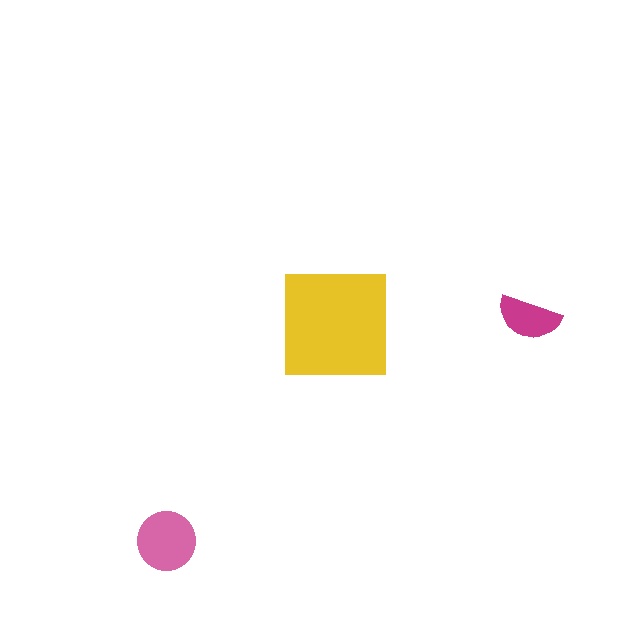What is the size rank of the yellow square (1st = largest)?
1st.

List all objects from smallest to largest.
The magenta semicircle, the pink circle, the yellow square.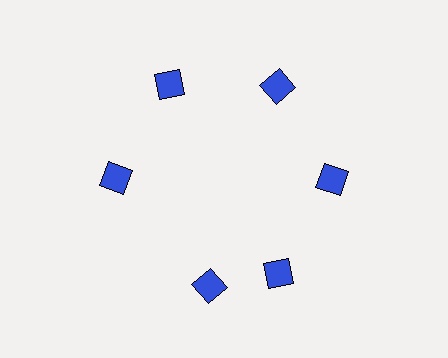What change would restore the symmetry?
The symmetry would be restored by rotating it back into even spacing with its neighbors so that all 6 squares sit at equal angles and equal distance from the center.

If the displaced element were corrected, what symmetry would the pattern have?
It would have 6-fold rotational symmetry — the pattern would map onto itself every 60 degrees.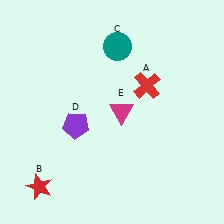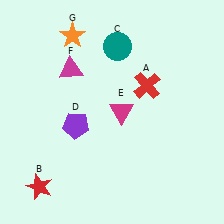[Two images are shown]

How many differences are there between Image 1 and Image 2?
There are 2 differences between the two images.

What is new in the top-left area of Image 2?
A magenta triangle (F) was added in the top-left area of Image 2.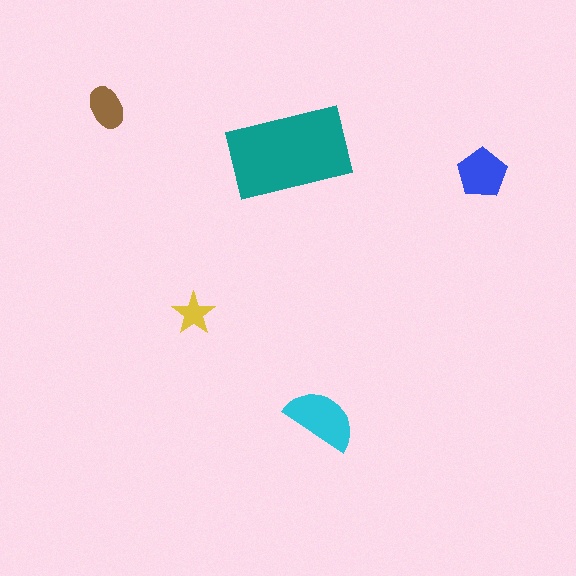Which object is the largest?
The teal rectangle.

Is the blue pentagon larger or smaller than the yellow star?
Larger.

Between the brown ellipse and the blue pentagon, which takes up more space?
The blue pentagon.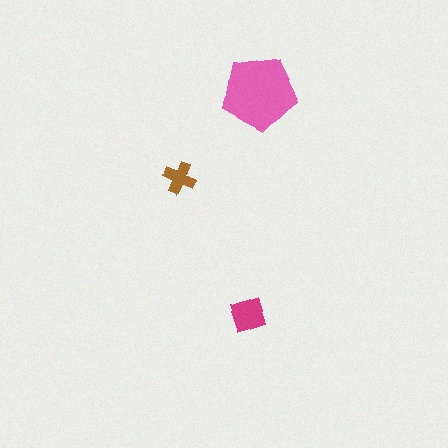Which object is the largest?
The pink pentagon.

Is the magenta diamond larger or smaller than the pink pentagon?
Smaller.